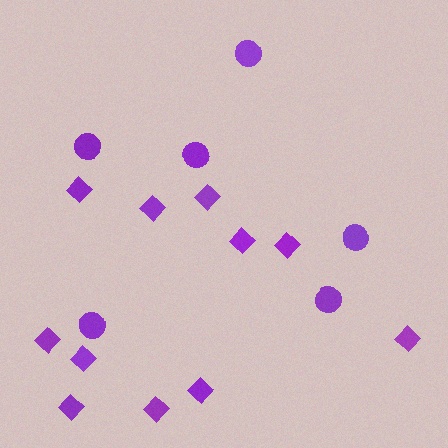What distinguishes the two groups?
There are 2 groups: one group of diamonds (11) and one group of circles (6).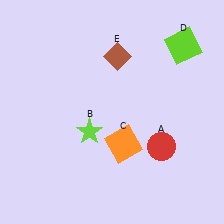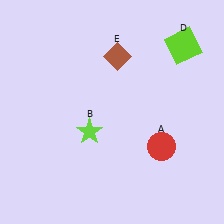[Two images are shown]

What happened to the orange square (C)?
The orange square (C) was removed in Image 2. It was in the bottom-right area of Image 1.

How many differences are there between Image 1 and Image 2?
There is 1 difference between the two images.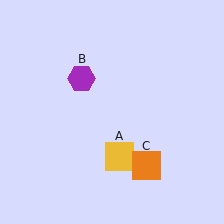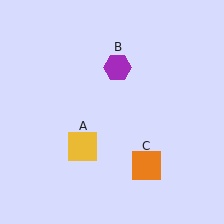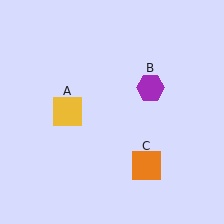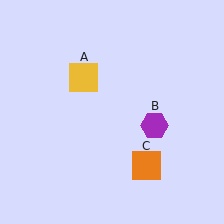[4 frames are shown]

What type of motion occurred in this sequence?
The yellow square (object A), purple hexagon (object B) rotated clockwise around the center of the scene.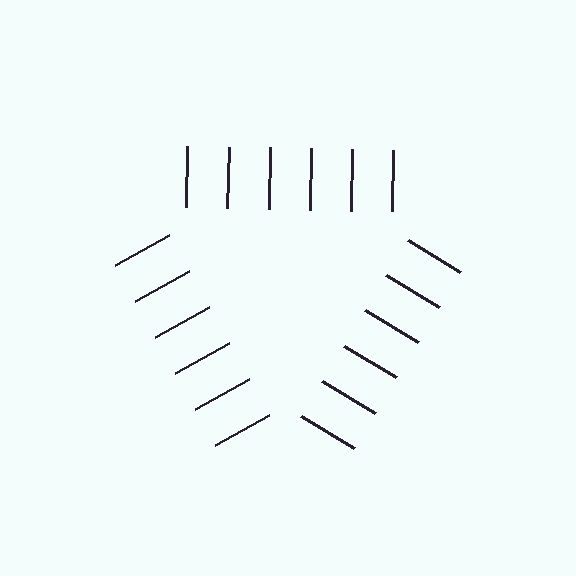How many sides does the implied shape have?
3 sides — the line-ends trace a triangle.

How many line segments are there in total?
18 — 6 along each of the 3 edges.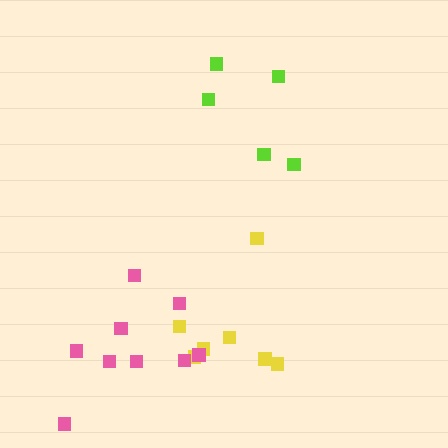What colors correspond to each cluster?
The clusters are colored: lime, yellow, pink.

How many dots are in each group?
Group 1: 5 dots, Group 2: 7 dots, Group 3: 9 dots (21 total).